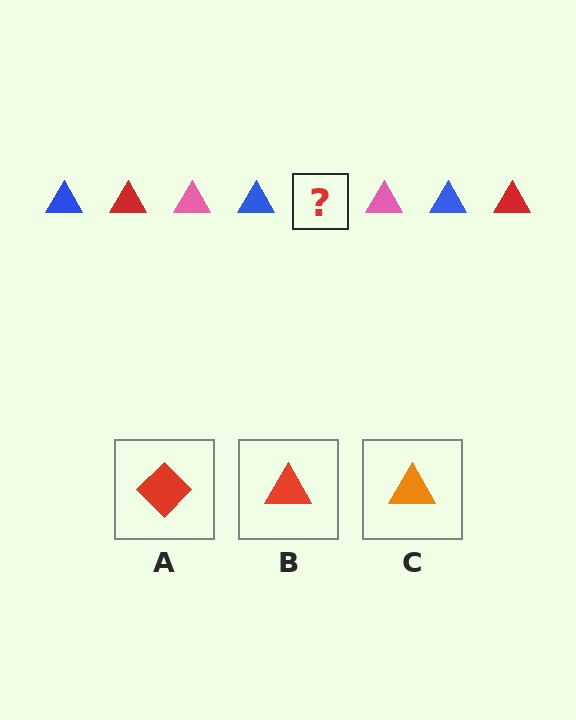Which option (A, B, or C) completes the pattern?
B.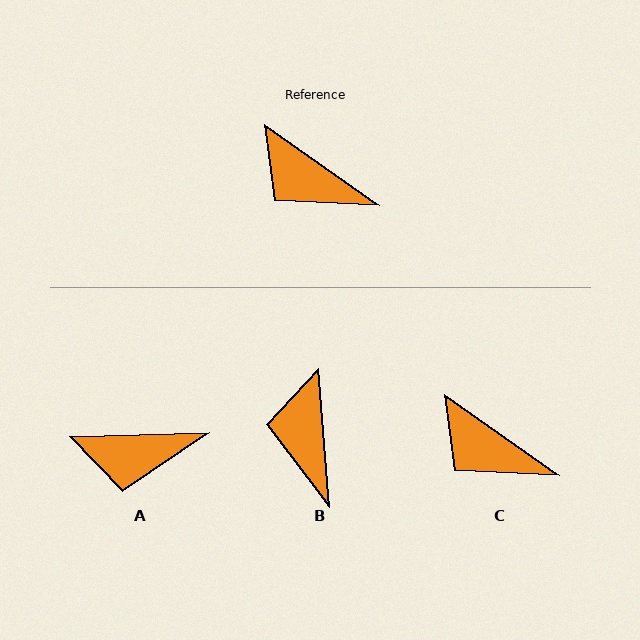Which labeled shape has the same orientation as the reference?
C.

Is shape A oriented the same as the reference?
No, it is off by about 37 degrees.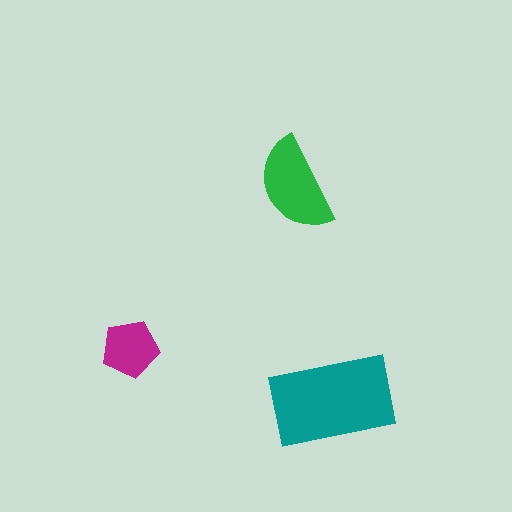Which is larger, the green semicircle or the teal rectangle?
The teal rectangle.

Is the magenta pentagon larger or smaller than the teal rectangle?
Smaller.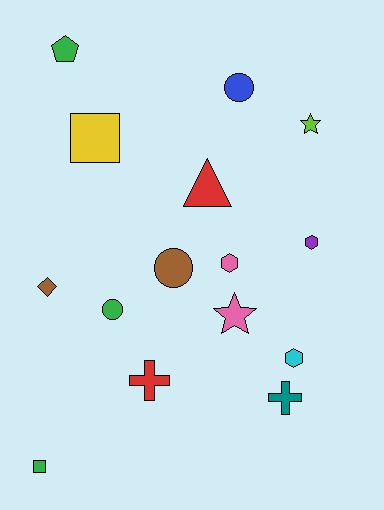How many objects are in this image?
There are 15 objects.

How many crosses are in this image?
There are 2 crosses.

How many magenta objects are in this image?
There are no magenta objects.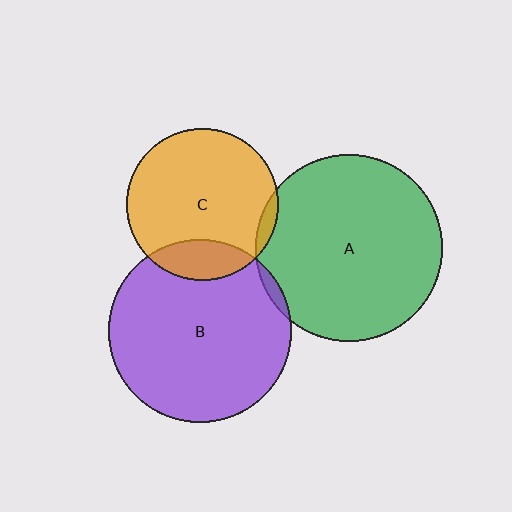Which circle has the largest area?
Circle A (green).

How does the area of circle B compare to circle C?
Approximately 1.4 times.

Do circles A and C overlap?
Yes.